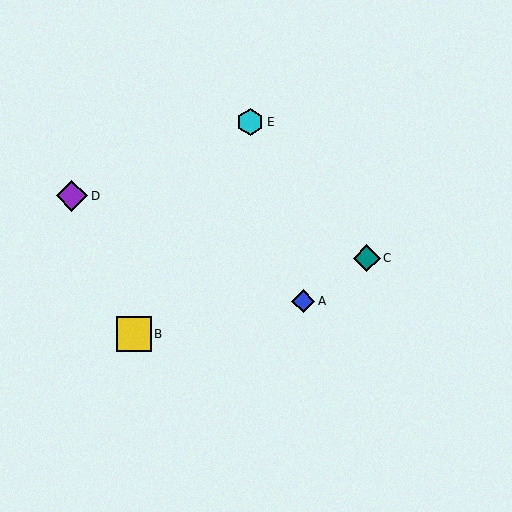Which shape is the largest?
The yellow square (labeled B) is the largest.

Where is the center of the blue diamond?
The center of the blue diamond is at (303, 301).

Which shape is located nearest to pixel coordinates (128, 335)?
The yellow square (labeled B) at (134, 334) is nearest to that location.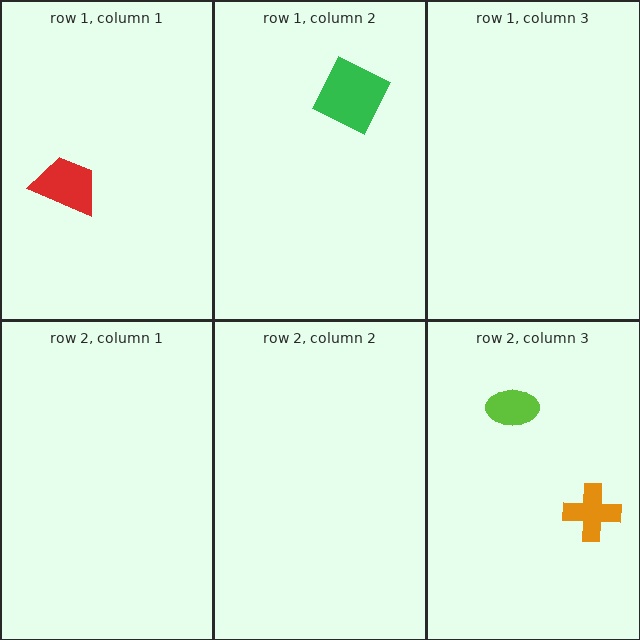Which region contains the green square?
The row 1, column 2 region.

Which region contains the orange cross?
The row 2, column 3 region.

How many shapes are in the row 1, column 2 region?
1.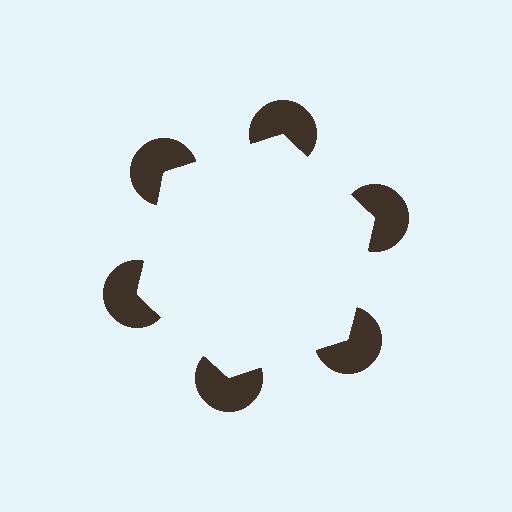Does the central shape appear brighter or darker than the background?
It typically appears slightly brighter than the background, even though no actual brightness change is drawn.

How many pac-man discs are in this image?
There are 6 — one at each vertex of the illusory hexagon.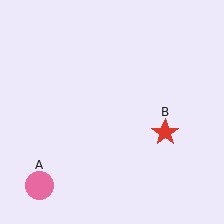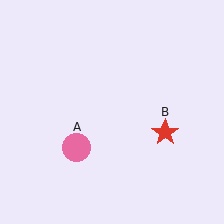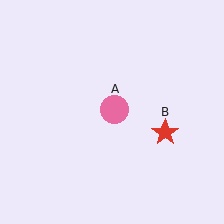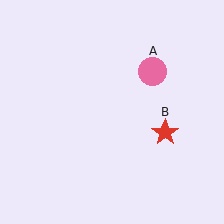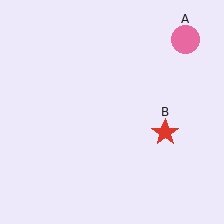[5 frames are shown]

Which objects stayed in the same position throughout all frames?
Red star (object B) remained stationary.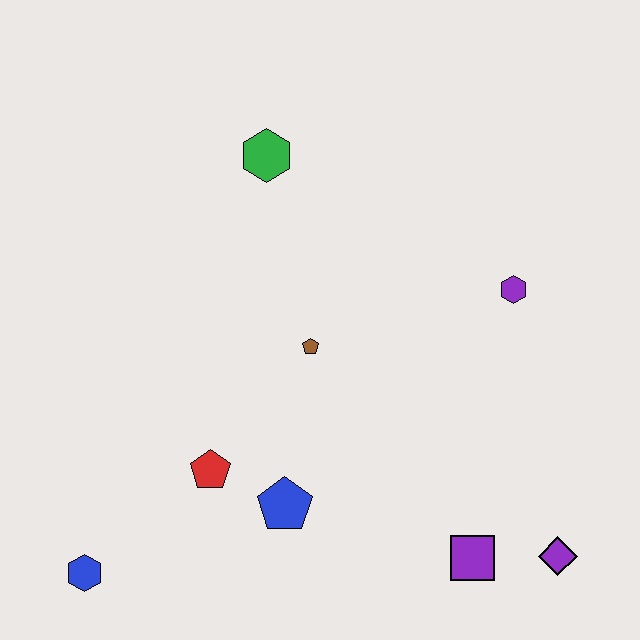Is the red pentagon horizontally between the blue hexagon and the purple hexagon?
Yes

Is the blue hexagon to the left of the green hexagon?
Yes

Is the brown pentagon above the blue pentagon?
Yes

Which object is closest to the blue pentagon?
The red pentagon is closest to the blue pentagon.